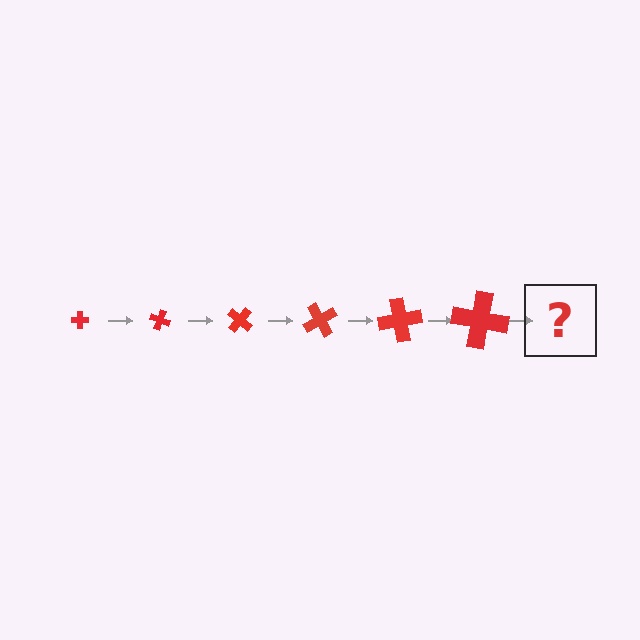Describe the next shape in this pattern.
It should be a cross, larger than the previous one and rotated 120 degrees from the start.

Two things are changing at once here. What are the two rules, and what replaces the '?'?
The two rules are that the cross grows larger each step and it rotates 20 degrees each step. The '?' should be a cross, larger than the previous one and rotated 120 degrees from the start.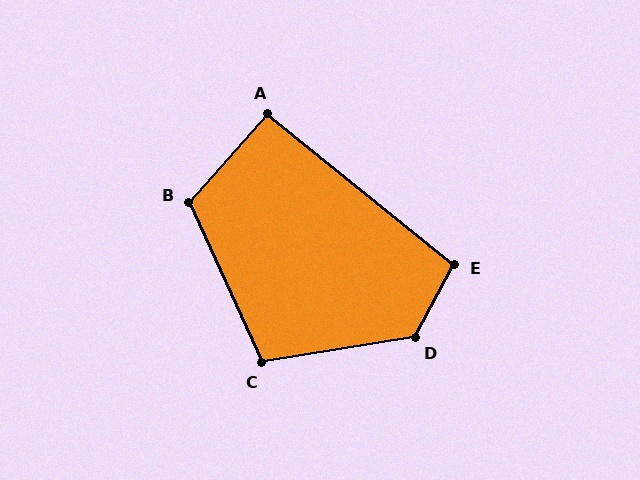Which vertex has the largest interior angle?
D, at approximately 127 degrees.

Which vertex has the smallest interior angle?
A, at approximately 93 degrees.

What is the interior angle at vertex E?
Approximately 101 degrees (obtuse).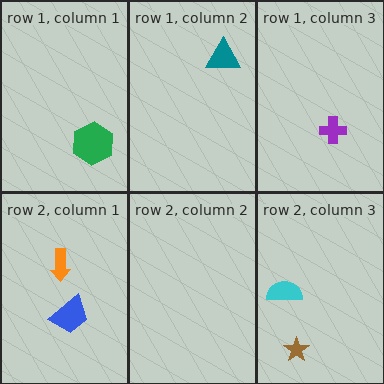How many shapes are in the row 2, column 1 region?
2.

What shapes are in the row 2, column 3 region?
The brown star, the cyan semicircle.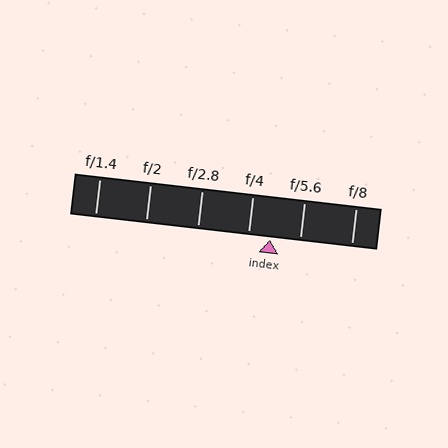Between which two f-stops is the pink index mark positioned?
The index mark is between f/4 and f/5.6.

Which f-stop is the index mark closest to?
The index mark is closest to f/4.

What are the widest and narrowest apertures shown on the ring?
The widest aperture shown is f/1.4 and the narrowest is f/8.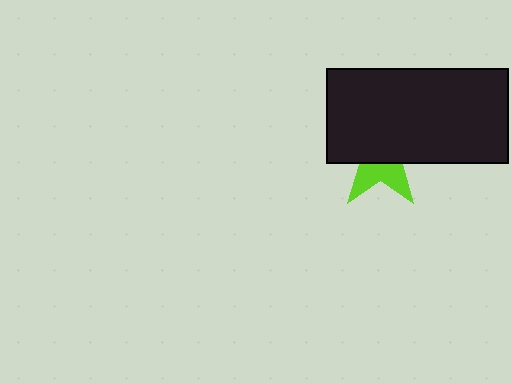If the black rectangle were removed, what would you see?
You would see the complete lime star.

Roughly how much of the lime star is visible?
A small part of it is visible (roughly 38%).